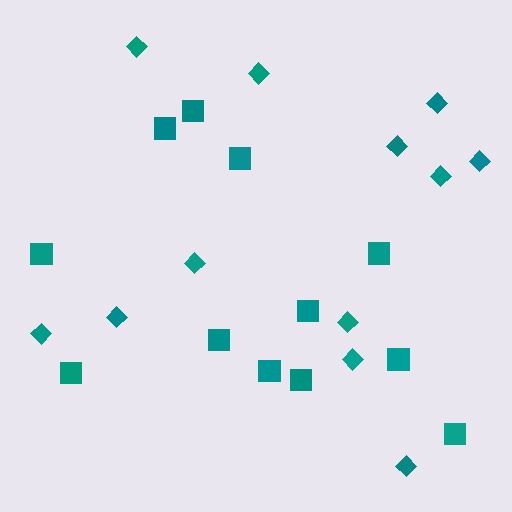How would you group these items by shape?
There are 2 groups: one group of squares (12) and one group of diamonds (12).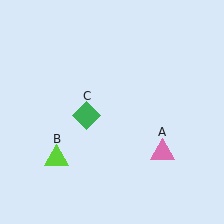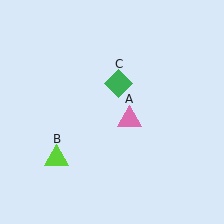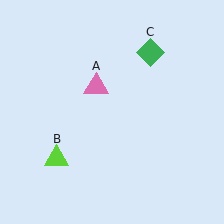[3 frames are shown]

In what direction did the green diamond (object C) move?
The green diamond (object C) moved up and to the right.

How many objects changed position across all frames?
2 objects changed position: pink triangle (object A), green diamond (object C).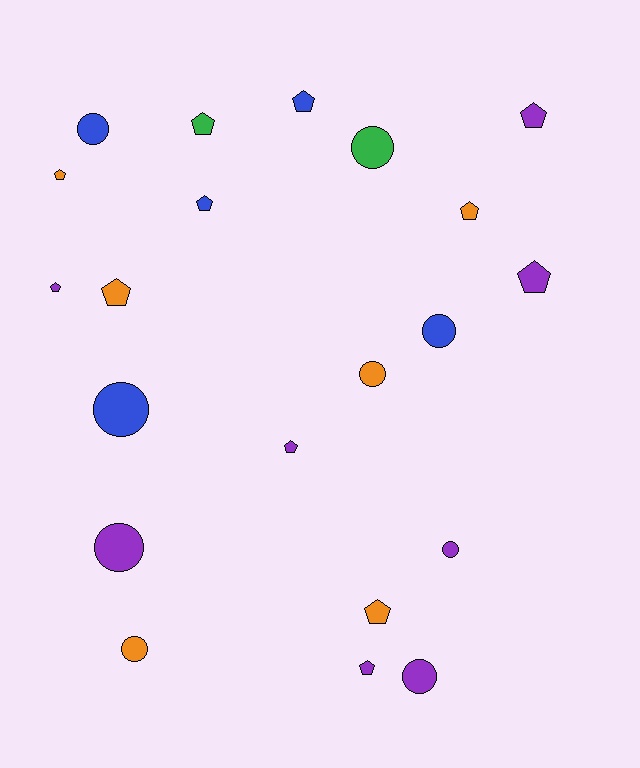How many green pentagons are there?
There is 1 green pentagon.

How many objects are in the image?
There are 21 objects.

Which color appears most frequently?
Purple, with 8 objects.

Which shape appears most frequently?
Pentagon, with 12 objects.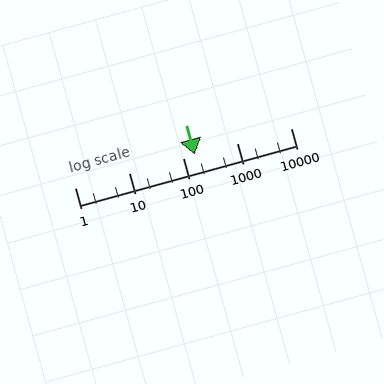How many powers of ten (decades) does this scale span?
The scale spans 4 decades, from 1 to 10000.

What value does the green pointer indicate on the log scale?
The pointer indicates approximately 170.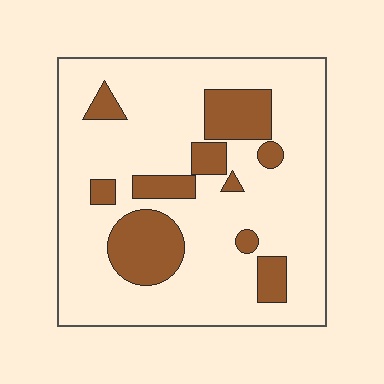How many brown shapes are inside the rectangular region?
10.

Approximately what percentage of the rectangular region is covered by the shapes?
Approximately 20%.